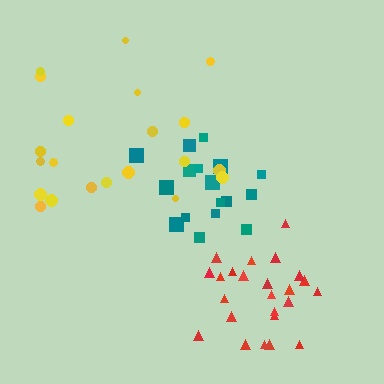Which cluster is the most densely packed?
Teal.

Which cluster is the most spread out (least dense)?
Yellow.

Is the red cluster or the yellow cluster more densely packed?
Red.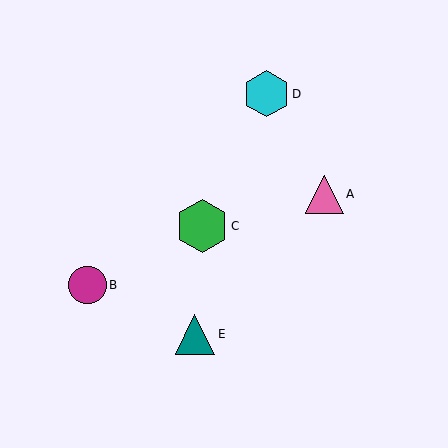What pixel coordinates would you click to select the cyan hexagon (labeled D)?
Click at (266, 94) to select the cyan hexagon D.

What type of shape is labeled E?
Shape E is a teal triangle.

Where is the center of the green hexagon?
The center of the green hexagon is at (202, 226).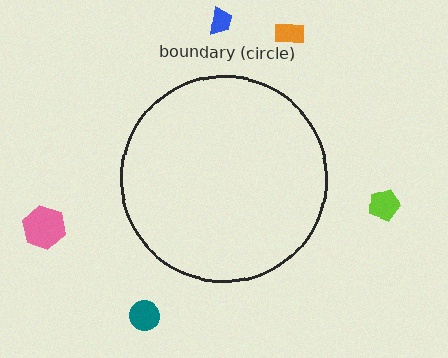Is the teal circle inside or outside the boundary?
Outside.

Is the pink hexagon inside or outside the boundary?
Outside.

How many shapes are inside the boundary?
0 inside, 5 outside.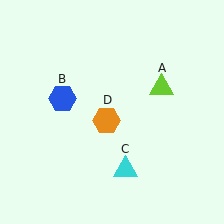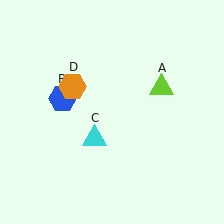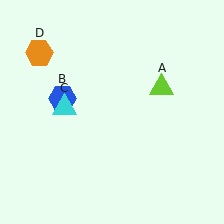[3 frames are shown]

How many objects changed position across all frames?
2 objects changed position: cyan triangle (object C), orange hexagon (object D).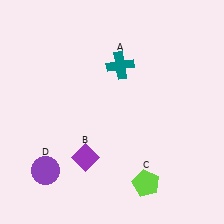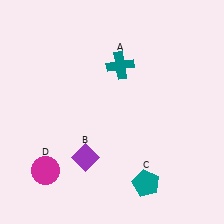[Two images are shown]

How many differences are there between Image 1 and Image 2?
There are 2 differences between the two images.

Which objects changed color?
C changed from lime to teal. D changed from purple to magenta.